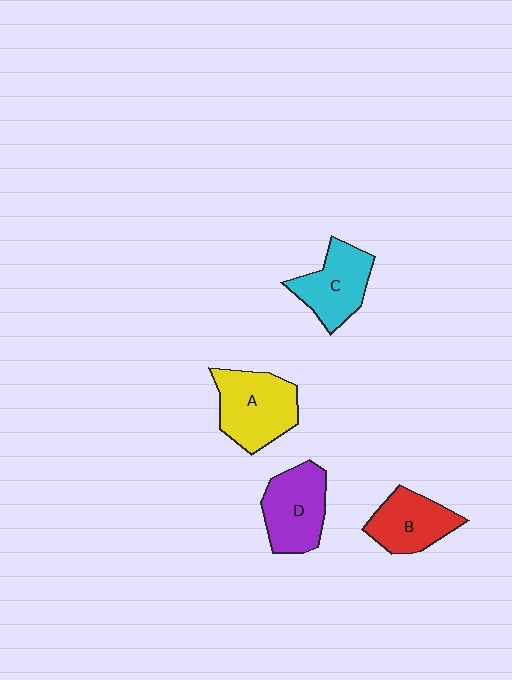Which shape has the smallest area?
Shape B (red).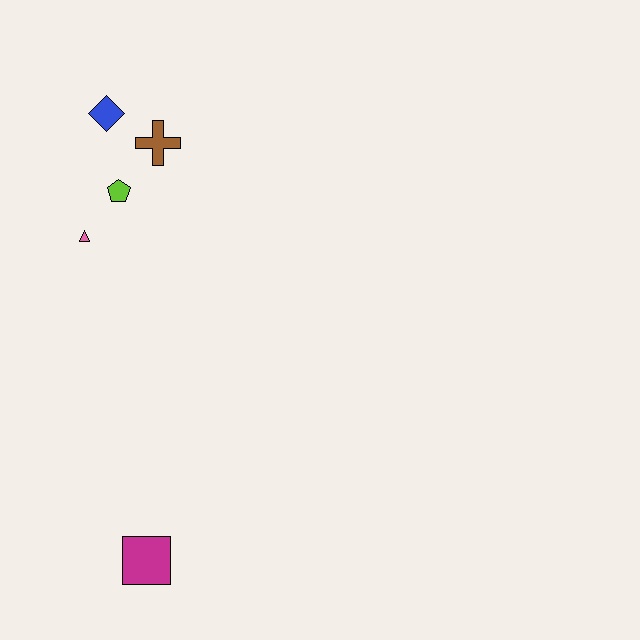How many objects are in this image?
There are 5 objects.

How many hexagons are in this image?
There are no hexagons.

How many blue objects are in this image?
There is 1 blue object.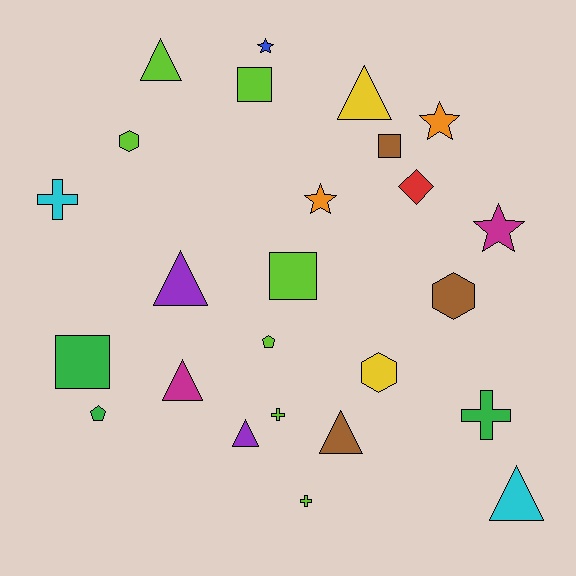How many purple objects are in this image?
There are 2 purple objects.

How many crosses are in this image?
There are 4 crosses.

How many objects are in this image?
There are 25 objects.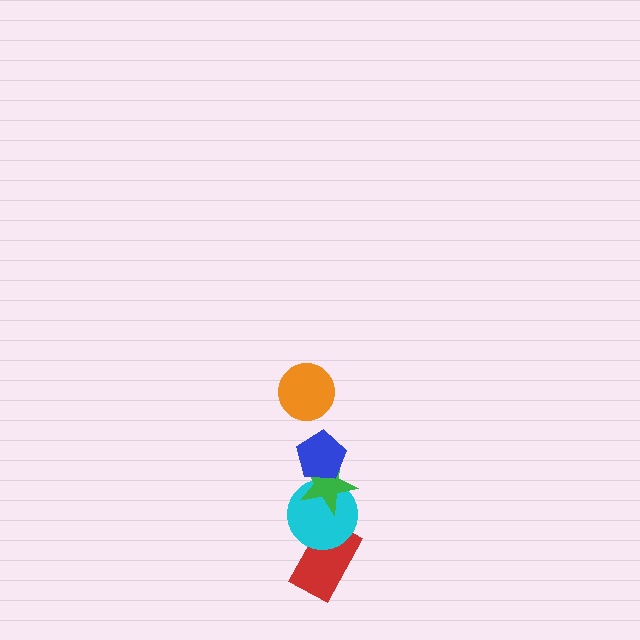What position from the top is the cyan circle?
The cyan circle is 4th from the top.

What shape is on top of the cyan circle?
The green star is on top of the cyan circle.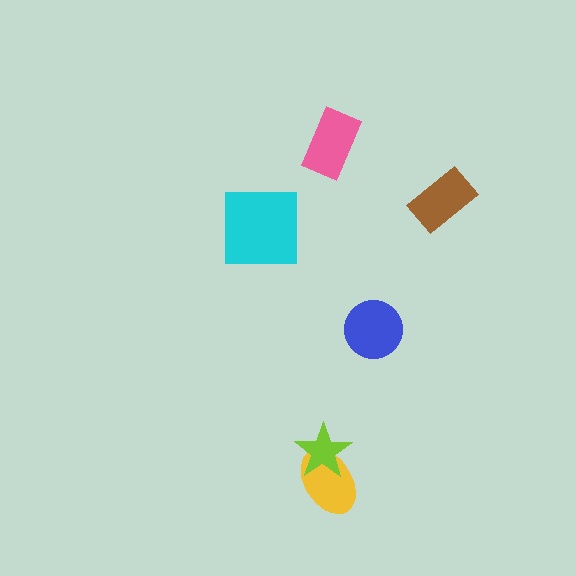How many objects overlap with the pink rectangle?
0 objects overlap with the pink rectangle.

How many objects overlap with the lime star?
1 object overlaps with the lime star.